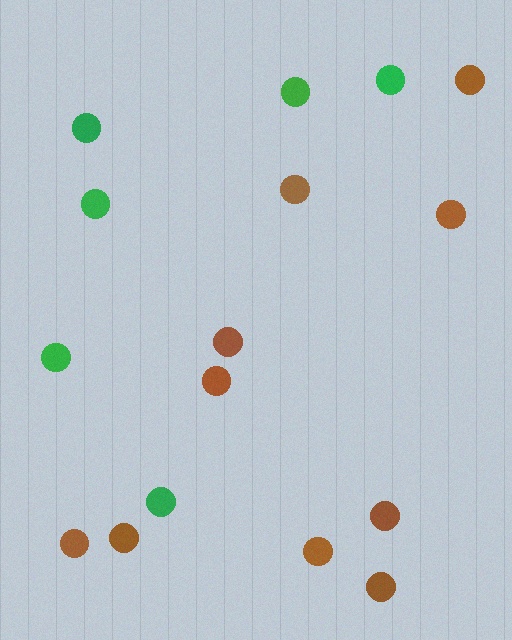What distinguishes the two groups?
There are 2 groups: one group of green circles (6) and one group of brown circles (10).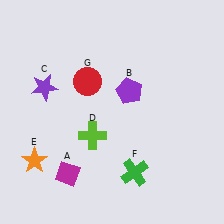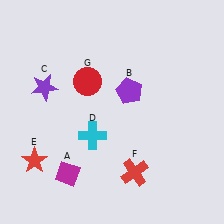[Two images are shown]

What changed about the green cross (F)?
In Image 1, F is green. In Image 2, it changed to red.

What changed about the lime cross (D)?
In Image 1, D is lime. In Image 2, it changed to cyan.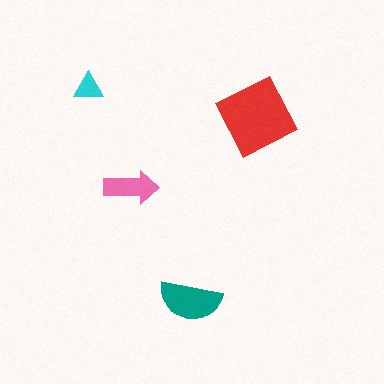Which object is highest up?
The cyan triangle is topmost.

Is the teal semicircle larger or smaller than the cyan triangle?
Larger.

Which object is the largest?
The red diamond.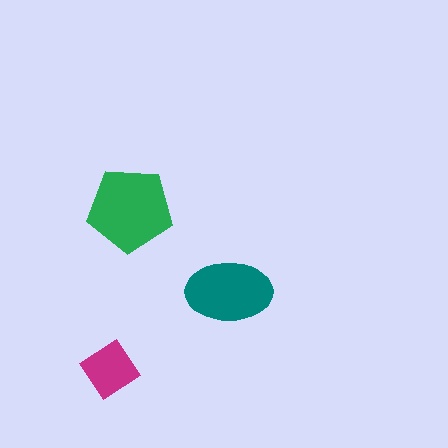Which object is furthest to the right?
The teal ellipse is rightmost.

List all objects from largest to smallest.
The green pentagon, the teal ellipse, the magenta diamond.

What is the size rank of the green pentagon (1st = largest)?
1st.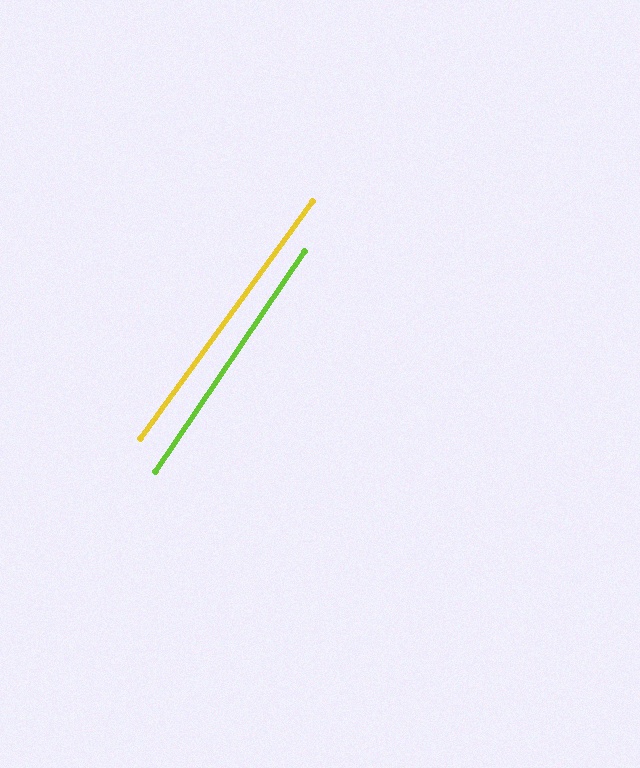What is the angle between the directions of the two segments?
Approximately 2 degrees.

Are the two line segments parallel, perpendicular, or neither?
Parallel — their directions differ by only 1.9°.